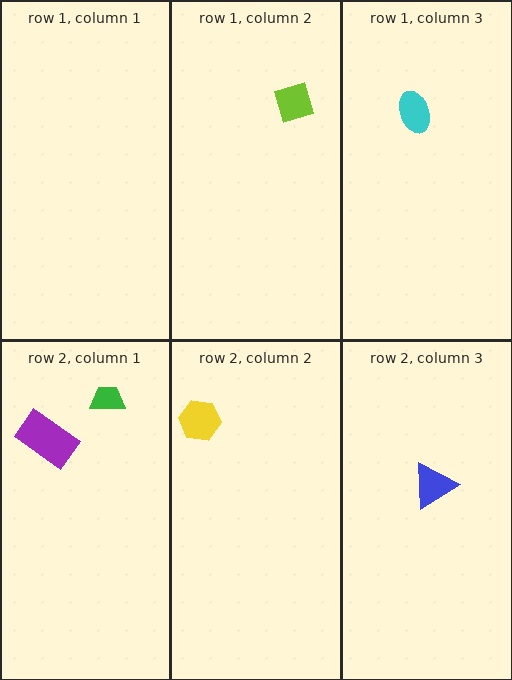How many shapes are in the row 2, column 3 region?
1.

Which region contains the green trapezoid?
The row 2, column 1 region.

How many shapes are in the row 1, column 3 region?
1.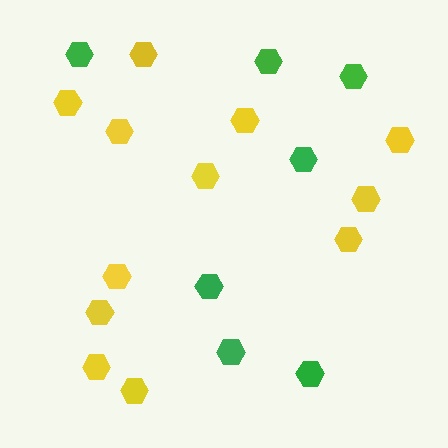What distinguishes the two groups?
There are 2 groups: one group of green hexagons (7) and one group of yellow hexagons (12).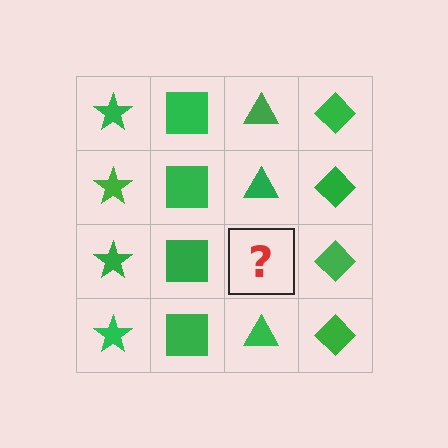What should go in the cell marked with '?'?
The missing cell should contain a green triangle.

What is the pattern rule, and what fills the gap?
The rule is that each column has a consistent shape. The gap should be filled with a green triangle.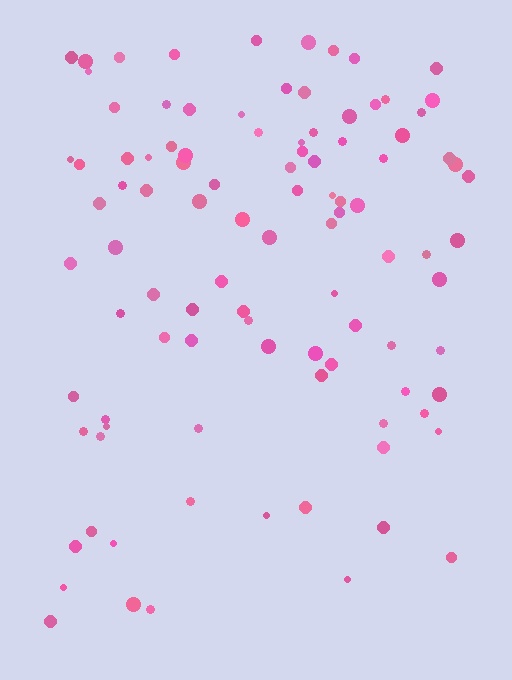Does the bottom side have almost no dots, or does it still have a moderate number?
Still a moderate number, just noticeably fewer than the top.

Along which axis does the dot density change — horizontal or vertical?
Vertical.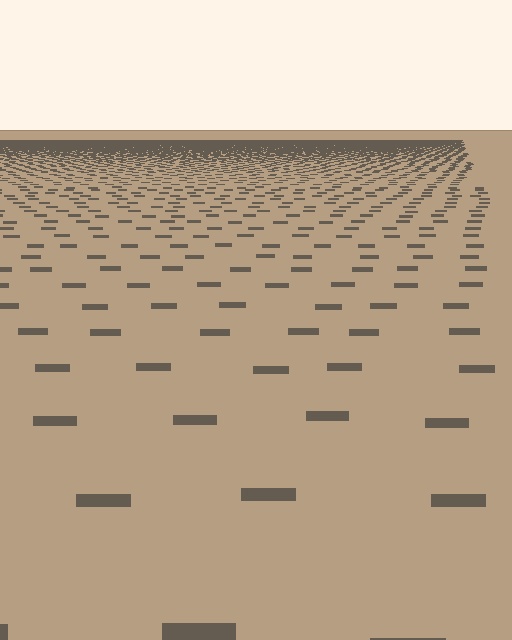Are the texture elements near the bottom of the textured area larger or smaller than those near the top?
Larger. Near the bottom, elements are closer to the viewer and appear at a bigger on-screen size.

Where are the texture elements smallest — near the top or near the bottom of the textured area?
Near the top.